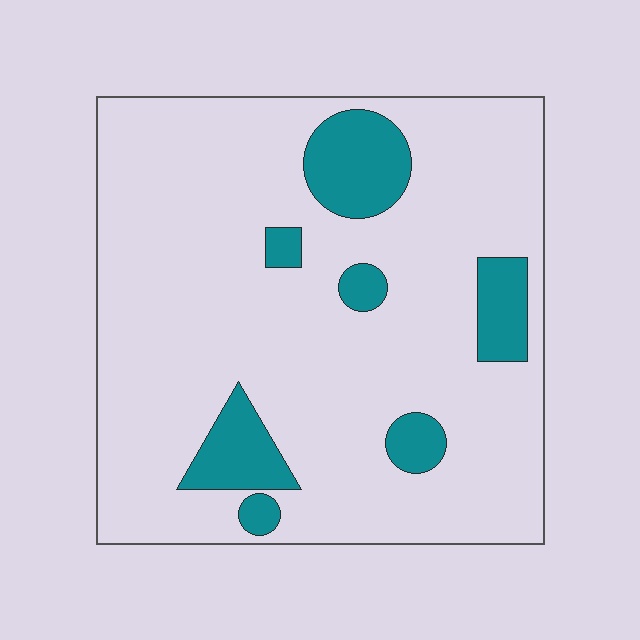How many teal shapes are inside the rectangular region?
7.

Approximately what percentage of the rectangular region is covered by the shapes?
Approximately 15%.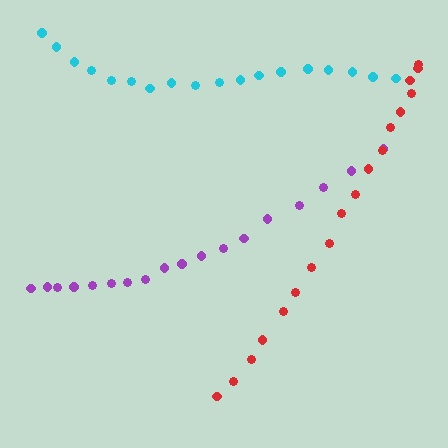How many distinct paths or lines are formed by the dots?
There are 3 distinct paths.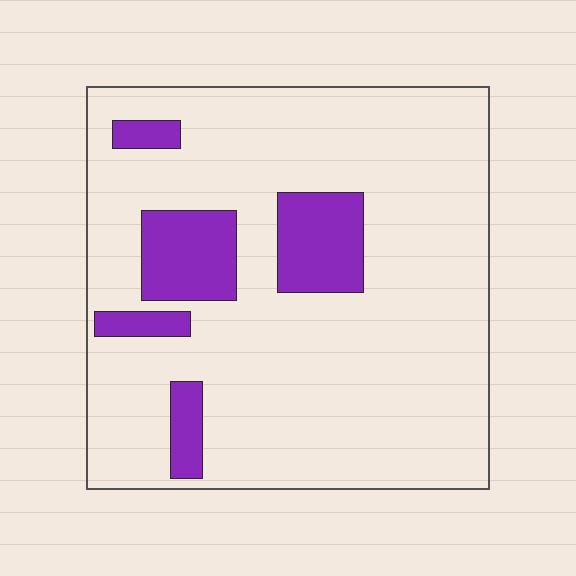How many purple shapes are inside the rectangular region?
5.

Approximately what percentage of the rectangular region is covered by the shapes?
Approximately 15%.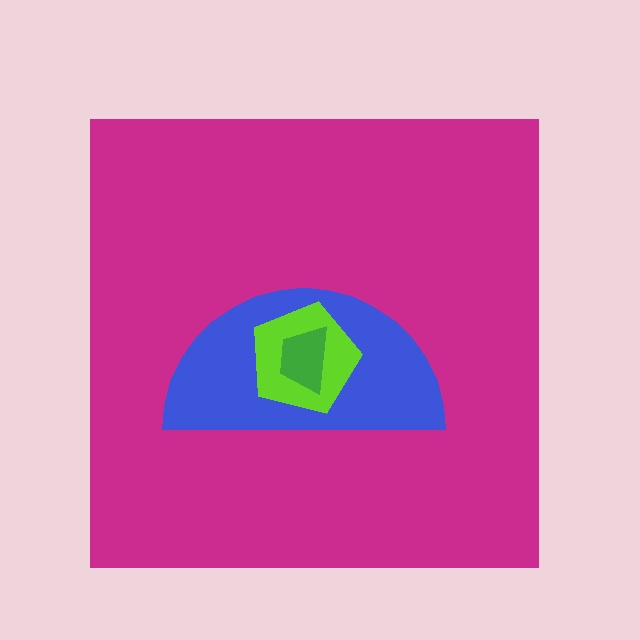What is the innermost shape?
The green trapezoid.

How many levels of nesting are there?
4.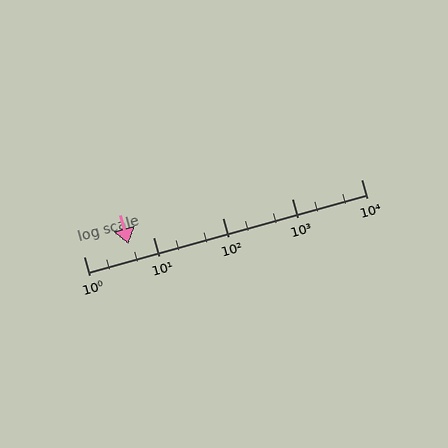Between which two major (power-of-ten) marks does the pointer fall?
The pointer is between 1 and 10.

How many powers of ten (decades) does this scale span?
The scale spans 4 decades, from 1 to 10000.